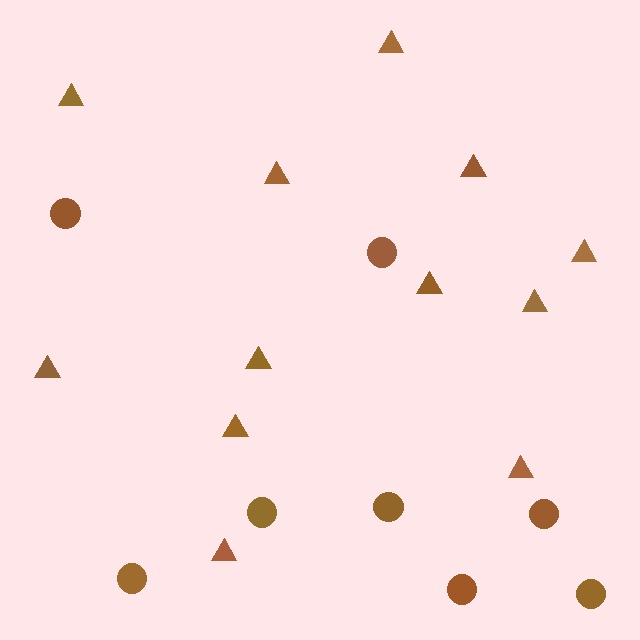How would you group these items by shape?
There are 2 groups: one group of circles (8) and one group of triangles (12).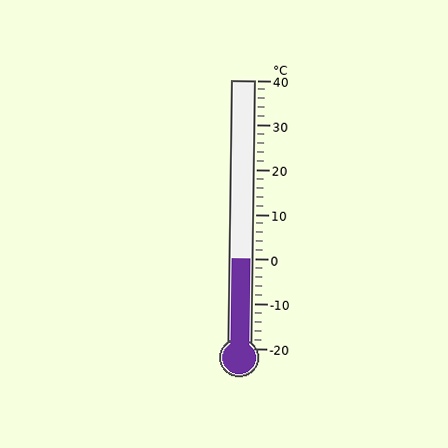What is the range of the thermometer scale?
The thermometer scale ranges from -20°C to 40°C.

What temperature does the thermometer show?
The thermometer shows approximately 0°C.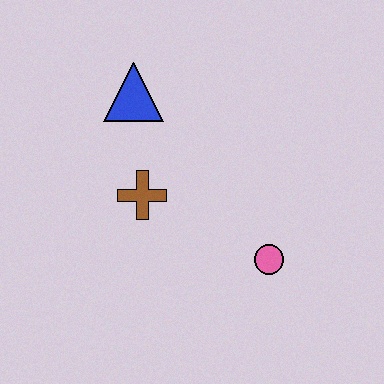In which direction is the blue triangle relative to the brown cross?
The blue triangle is above the brown cross.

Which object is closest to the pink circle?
The brown cross is closest to the pink circle.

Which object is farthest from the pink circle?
The blue triangle is farthest from the pink circle.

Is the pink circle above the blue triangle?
No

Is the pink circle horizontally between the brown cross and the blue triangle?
No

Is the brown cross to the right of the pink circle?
No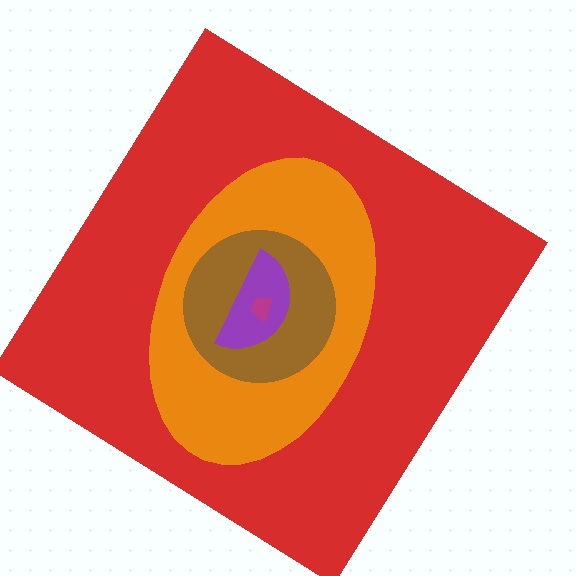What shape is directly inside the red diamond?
The orange ellipse.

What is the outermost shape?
The red diamond.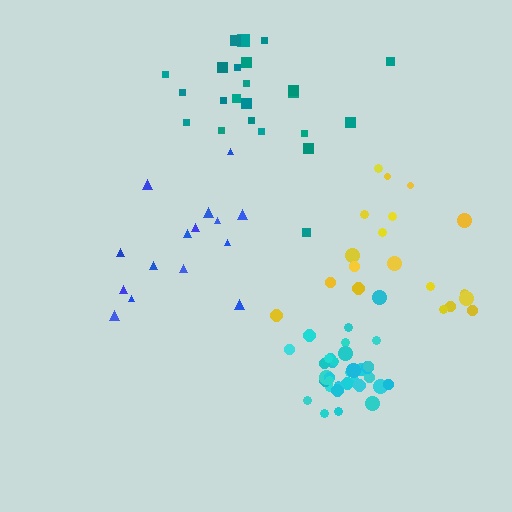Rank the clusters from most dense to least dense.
cyan, blue, teal, yellow.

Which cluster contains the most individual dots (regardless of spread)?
Cyan (35).